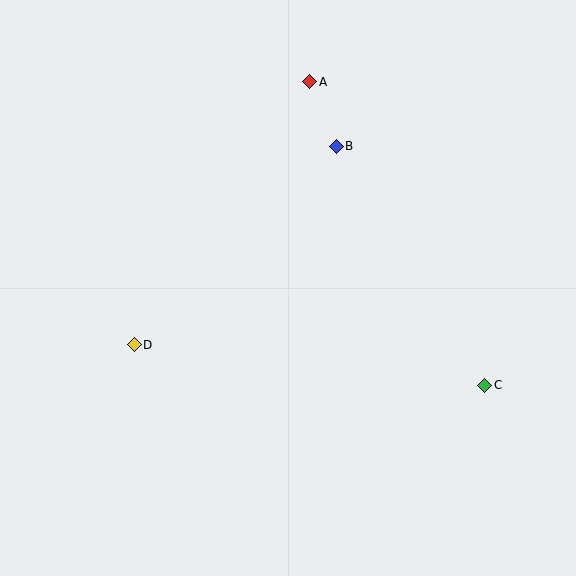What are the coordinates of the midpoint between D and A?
The midpoint between D and A is at (222, 213).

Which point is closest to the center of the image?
Point B at (336, 146) is closest to the center.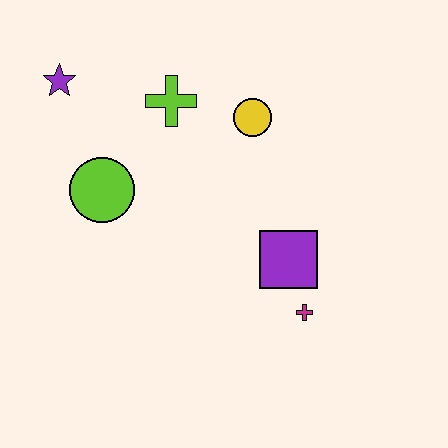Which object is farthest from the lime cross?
The magenta cross is farthest from the lime cross.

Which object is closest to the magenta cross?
The purple square is closest to the magenta cross.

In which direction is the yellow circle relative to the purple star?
The yellow circle is to the right of the purple star.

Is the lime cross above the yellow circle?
Yes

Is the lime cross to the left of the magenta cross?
Yes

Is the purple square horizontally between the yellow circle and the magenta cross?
Yes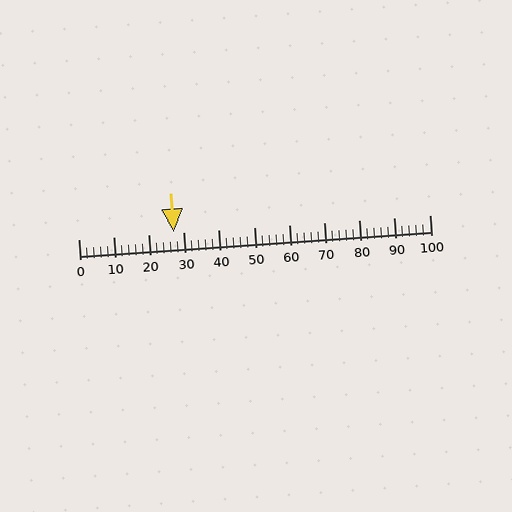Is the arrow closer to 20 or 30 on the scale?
The arrow is closer to 30.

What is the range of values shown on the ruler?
The ruler shows values from 0 to 100.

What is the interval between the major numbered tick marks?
The major tick marks are spaced 10 units apart.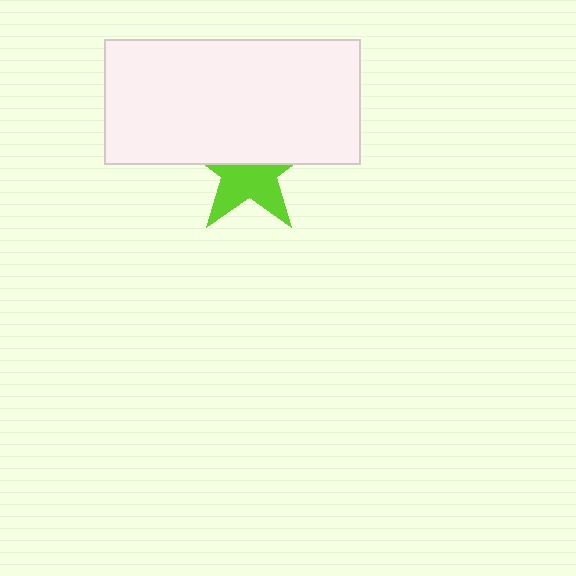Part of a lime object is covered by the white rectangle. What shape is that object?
It is a star.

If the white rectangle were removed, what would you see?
You would see the complete lime star.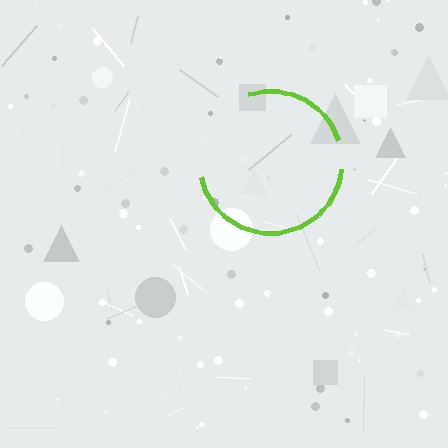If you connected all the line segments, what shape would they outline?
They would outline a circle.